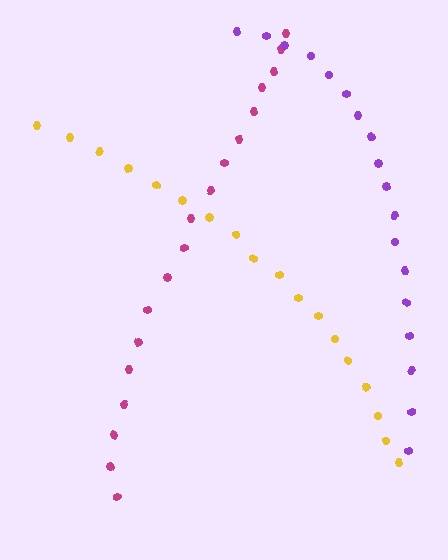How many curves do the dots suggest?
There are 3 distinct paths.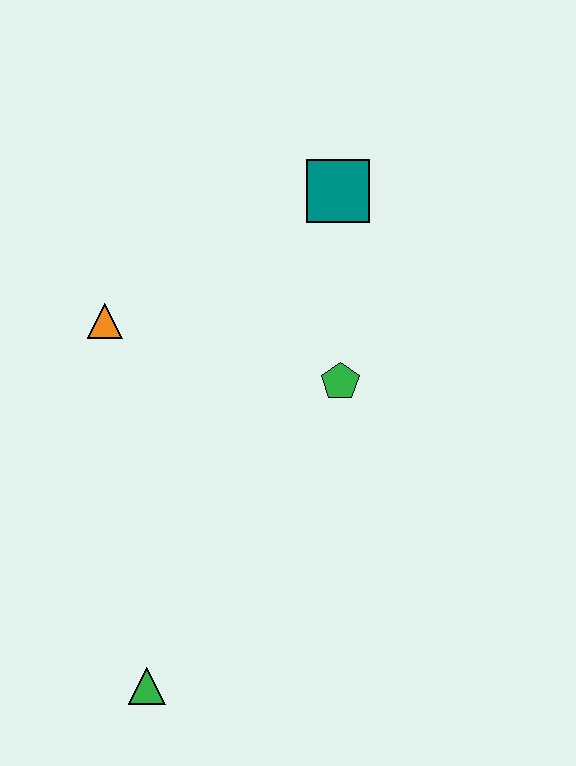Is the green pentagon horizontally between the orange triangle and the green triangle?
No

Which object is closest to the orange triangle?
The green pentagon is closest to the orange triangle.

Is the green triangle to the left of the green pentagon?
Yes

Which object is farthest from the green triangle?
The teal square is farthest from the green triangle.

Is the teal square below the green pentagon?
No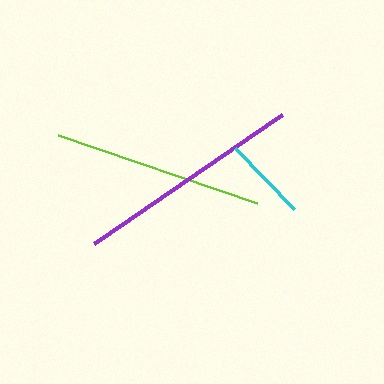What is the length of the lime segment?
The lime segment is approximately 211 pixels long.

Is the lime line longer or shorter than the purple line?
The purple line is longer than the lime line.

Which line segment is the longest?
The purple line is the longest at approximately 227 pixels.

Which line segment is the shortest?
The cyan line is the shortest at approximately 85 pixels.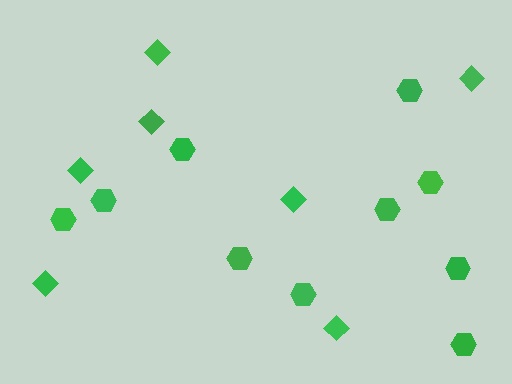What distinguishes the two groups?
There are 2 groups: one group of hexagons (10) and one group of diamonds (7).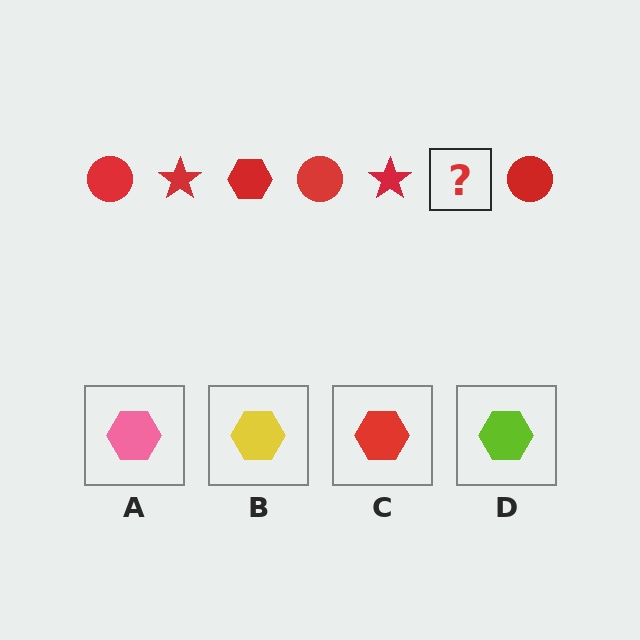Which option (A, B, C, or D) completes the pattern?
C.